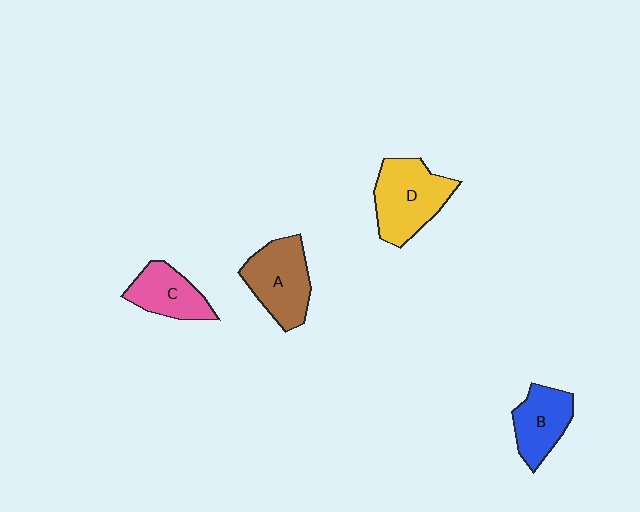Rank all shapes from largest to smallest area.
From largest to smallest: D (yellow), A (brown), B (blue), C (pink).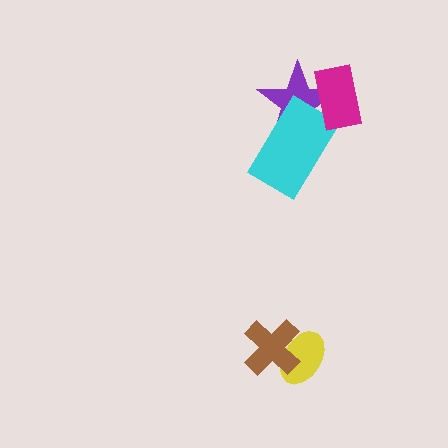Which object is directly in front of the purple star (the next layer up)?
The cyan rectangle is directly in front of the purple star.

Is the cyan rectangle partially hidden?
Yes, it is partially covered by another shape.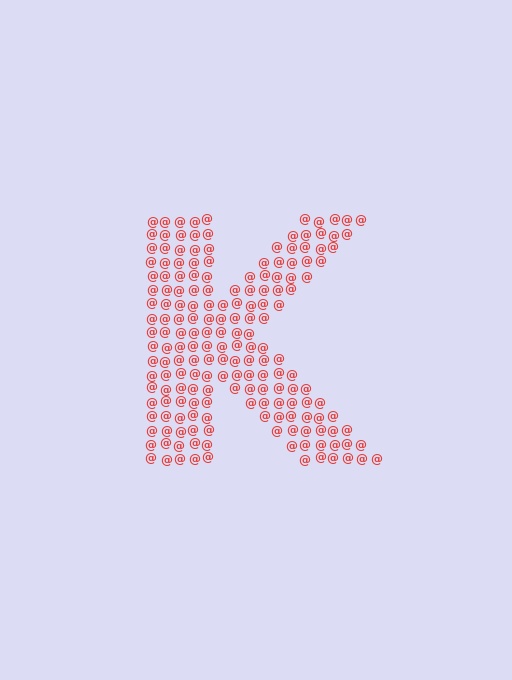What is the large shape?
The large shape is the letter K.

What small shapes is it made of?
It is made of small at signs.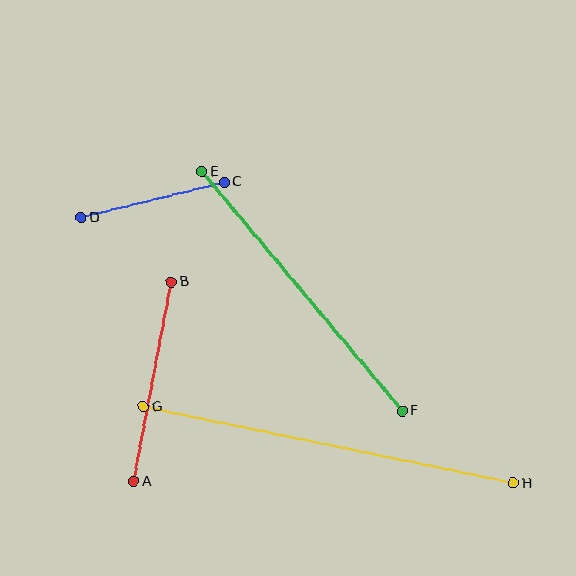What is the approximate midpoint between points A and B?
The midpoint is at approximately (152, 382) pixels.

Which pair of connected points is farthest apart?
Points G and H are farthest apart.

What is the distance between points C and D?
The distance is approximately 147 pixels.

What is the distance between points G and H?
The distance is approximately 378 pixels.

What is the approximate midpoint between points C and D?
The midpoint is at approximately (153, 200) pixels.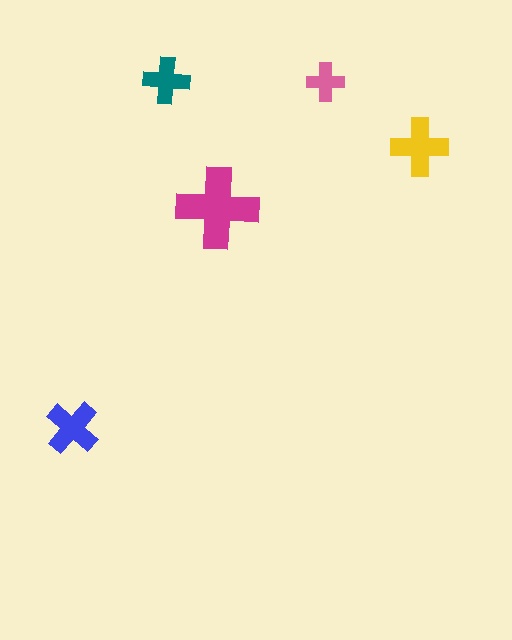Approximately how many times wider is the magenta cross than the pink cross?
About 2 times wider.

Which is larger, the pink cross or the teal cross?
The teal one.